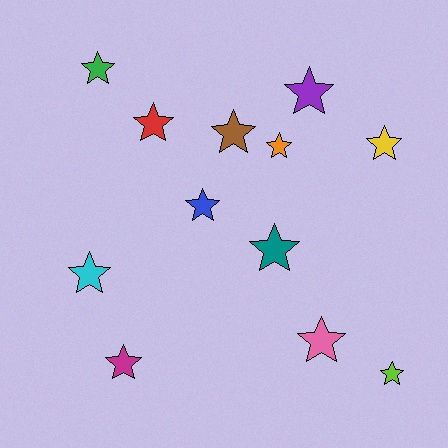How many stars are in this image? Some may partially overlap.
There are 12 stars.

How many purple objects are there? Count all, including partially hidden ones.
There is 1 purple object.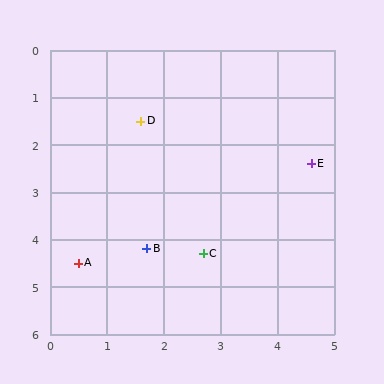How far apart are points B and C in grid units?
Points B and C are about 1.0 grid units apart.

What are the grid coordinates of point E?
Point E is at approximately (4.6, 2.4).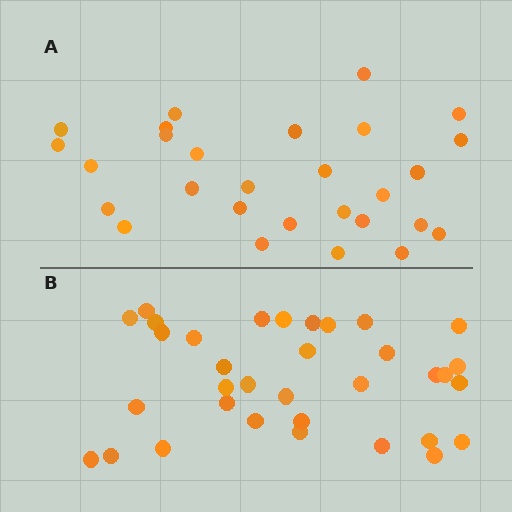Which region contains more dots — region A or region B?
Region B (the bottom region) has more dots.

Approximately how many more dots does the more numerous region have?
Region B has about 6 more dots than region A.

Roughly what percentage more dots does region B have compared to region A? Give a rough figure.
About 20% more.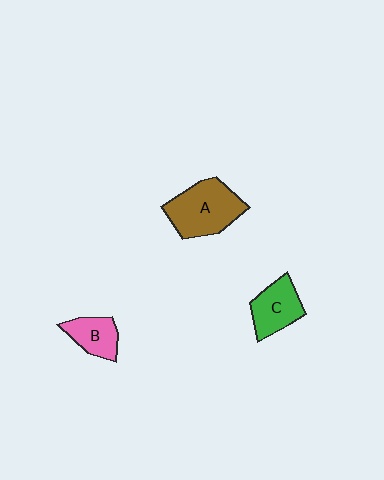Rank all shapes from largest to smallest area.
From largest to smallest: A (brown), C (green), B (pink).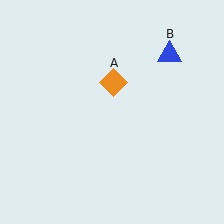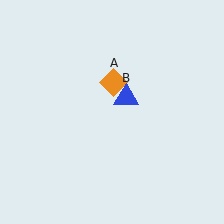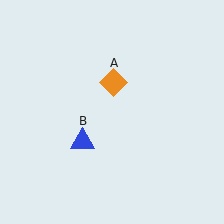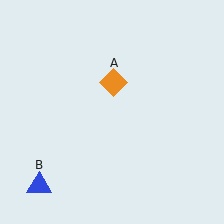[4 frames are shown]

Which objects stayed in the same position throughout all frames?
Orange diamond (object A) remained stationary.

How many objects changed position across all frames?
1 object changed position: blue triangle (object B).